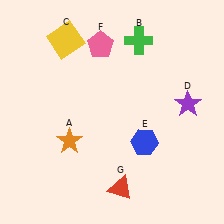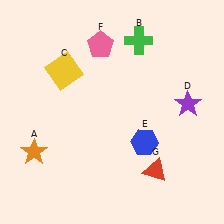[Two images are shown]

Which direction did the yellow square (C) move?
The yellow square (C) moved down.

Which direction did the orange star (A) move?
The orange star (A) moved left.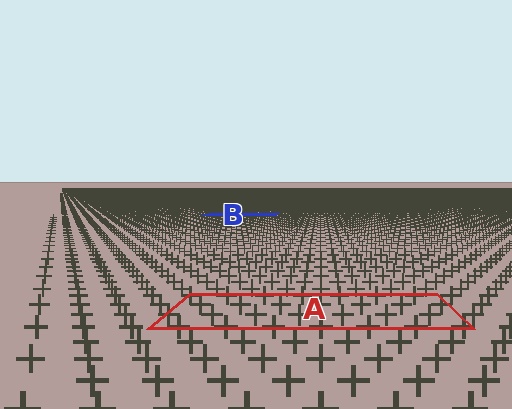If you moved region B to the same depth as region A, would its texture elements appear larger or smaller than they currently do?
They would appear larger. At a closer depth, the same texture elements are projected at a bigger on-screen size.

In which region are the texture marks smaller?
The texture marks are smaller in region B, because it is farther away.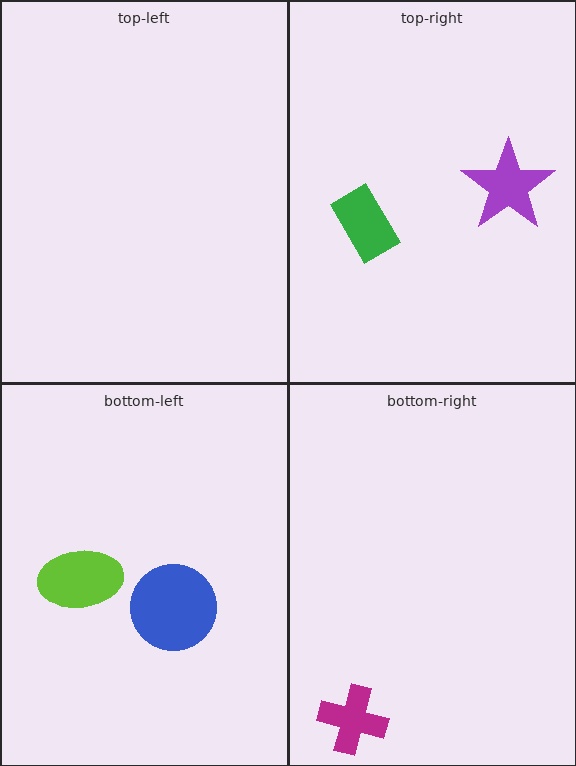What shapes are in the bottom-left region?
The blue circle, the lime ellipse.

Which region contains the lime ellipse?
The bottom-left region.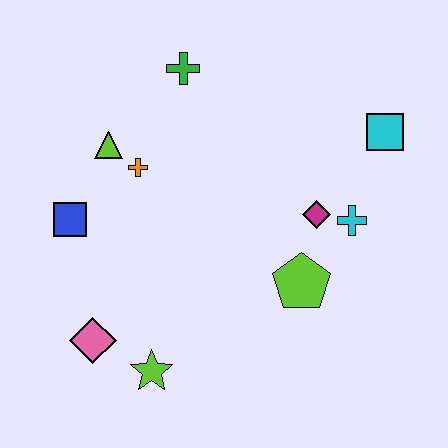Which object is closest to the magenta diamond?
The cyan cross is closest to the magenta diamond.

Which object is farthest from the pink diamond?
The cyan square is farthest from the pink diamond.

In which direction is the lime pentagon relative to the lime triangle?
The lime pentagon is to the right of the lime triangle.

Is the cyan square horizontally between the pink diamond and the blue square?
No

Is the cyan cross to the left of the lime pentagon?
No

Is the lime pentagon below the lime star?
No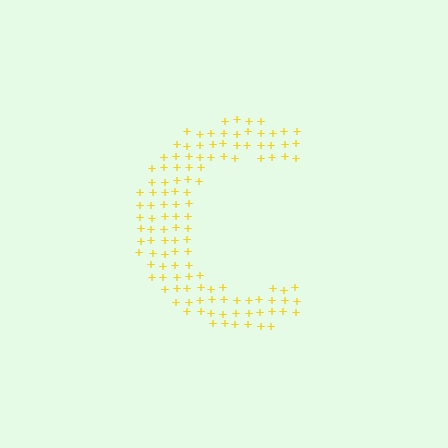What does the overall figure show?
The overall figure shows the letter C.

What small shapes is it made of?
It is made of small plus signs.